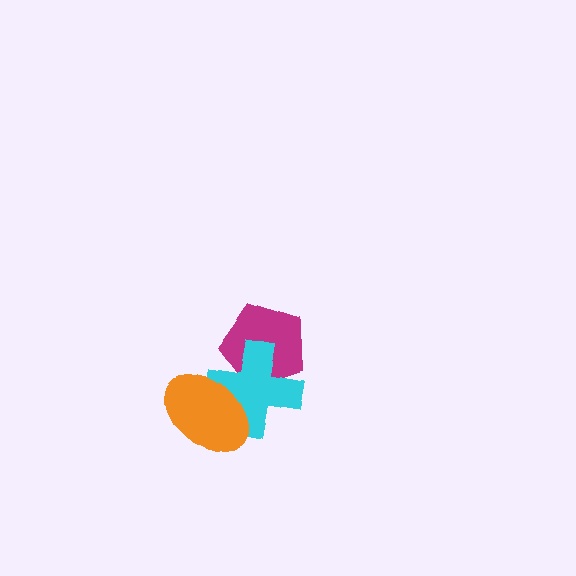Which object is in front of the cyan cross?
The orange ellipse is in front of the cyan cross.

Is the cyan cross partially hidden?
Yes, it is partially covered by another shape.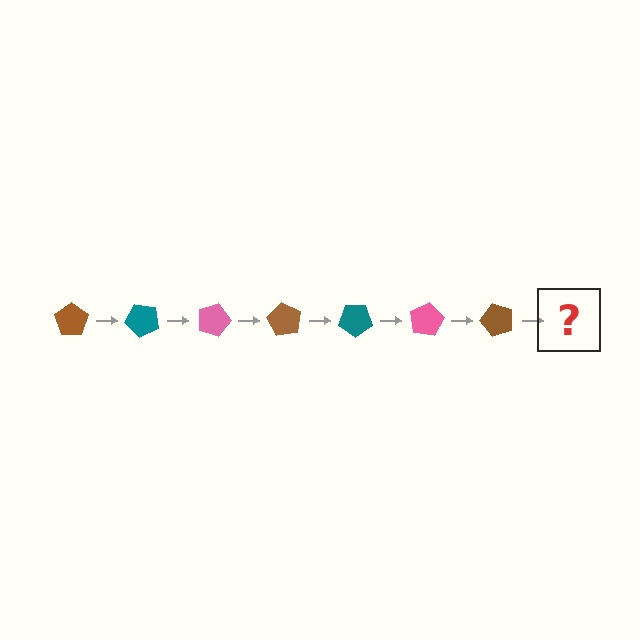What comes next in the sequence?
The next element should be a teal pentagon, rotated 315 degrees from the start.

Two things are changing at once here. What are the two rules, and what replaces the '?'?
The two rules are that it rotates 45 degrees each step and the color cycles through brown, teal, and pink. The '?' should be a teal pentagon, rotated 315 degrees from the start.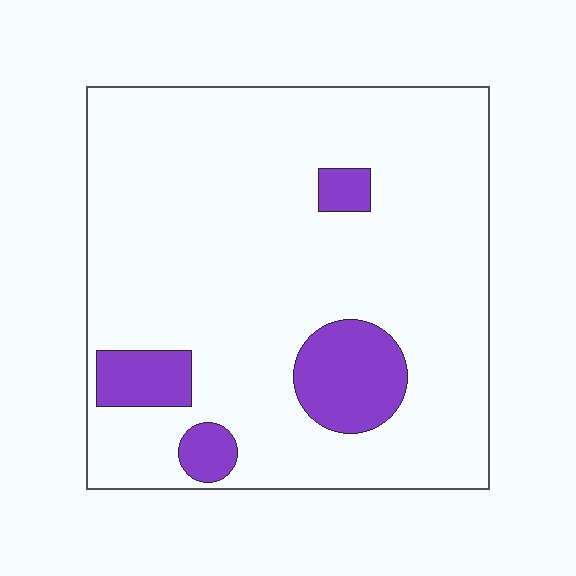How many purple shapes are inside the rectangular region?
4.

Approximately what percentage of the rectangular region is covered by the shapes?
Approximately 15%.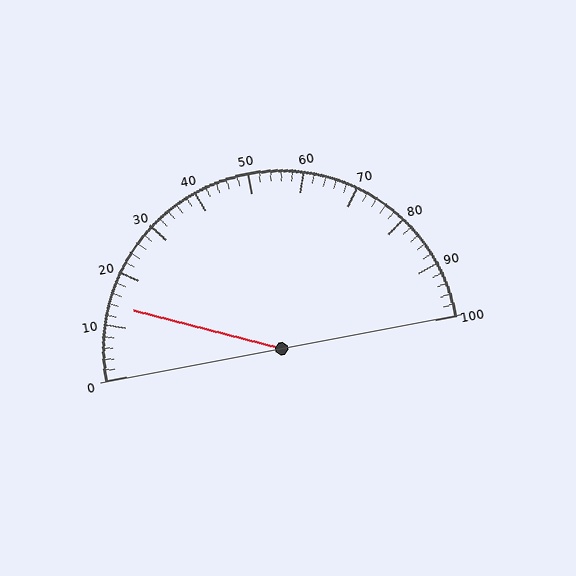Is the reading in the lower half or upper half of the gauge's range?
The reading is in the lower half of the range (0 to 100).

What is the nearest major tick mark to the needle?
The nearest major tick mark is 10.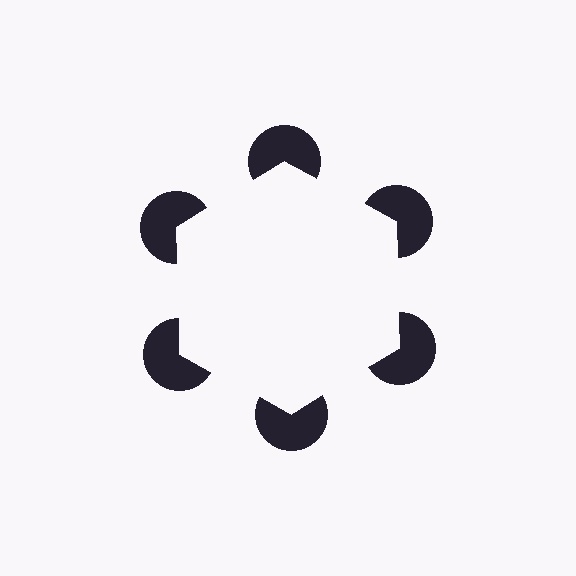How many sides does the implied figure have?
6 sides.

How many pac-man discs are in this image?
There are 6 — one at each vertex of the illusory hexagon.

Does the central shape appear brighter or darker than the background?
It typically appears slightly brighter than the background, even though no actual brightness change is drawn.